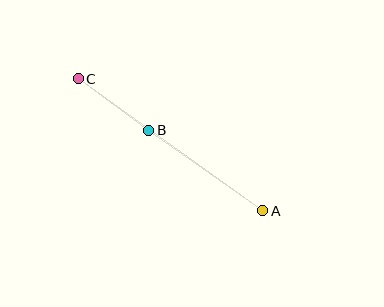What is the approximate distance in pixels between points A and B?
The distance between A and B is approximately 139 pixels.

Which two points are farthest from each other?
Points A and C are farthest from each other.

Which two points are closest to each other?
Points B and C are closest to each other.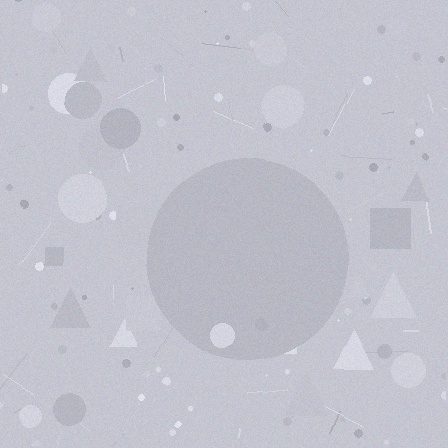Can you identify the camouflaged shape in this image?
The camouflaged shape is a circle.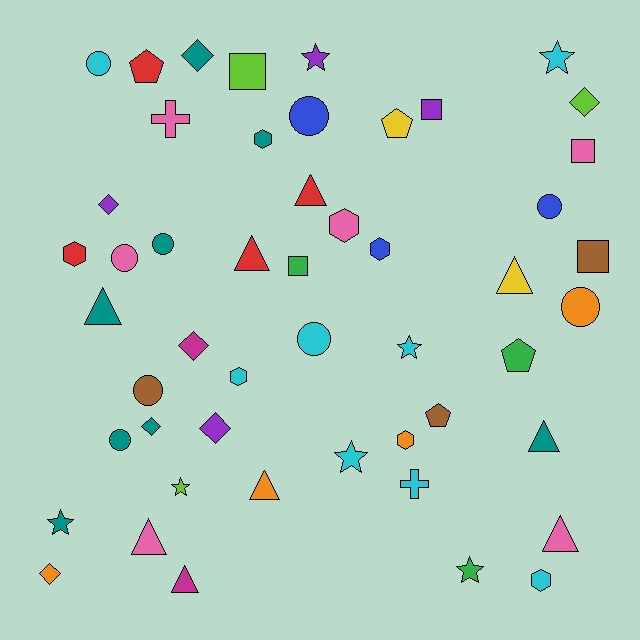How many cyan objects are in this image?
There are 8 cyan objects.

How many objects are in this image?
There are 50 objects.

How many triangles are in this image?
There are 9 triangles.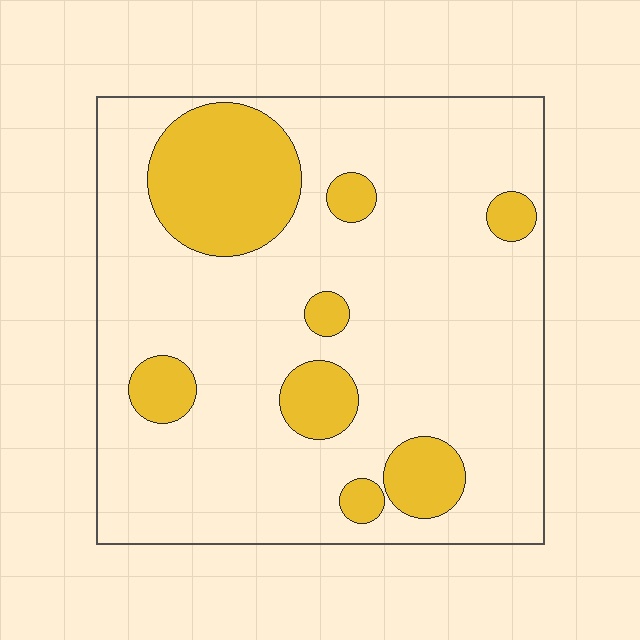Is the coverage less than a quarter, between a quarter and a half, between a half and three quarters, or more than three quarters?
Less than a quarter.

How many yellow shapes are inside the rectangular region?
8.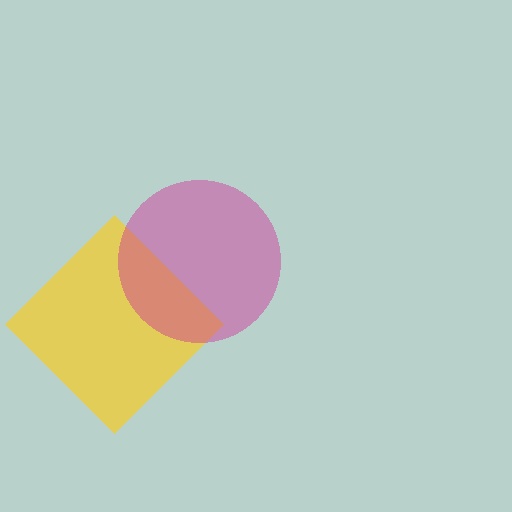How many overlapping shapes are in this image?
There are 2 overlapping shapes in the image.